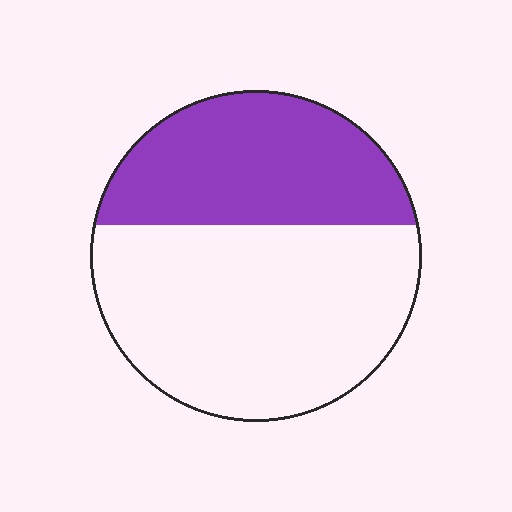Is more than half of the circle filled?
No.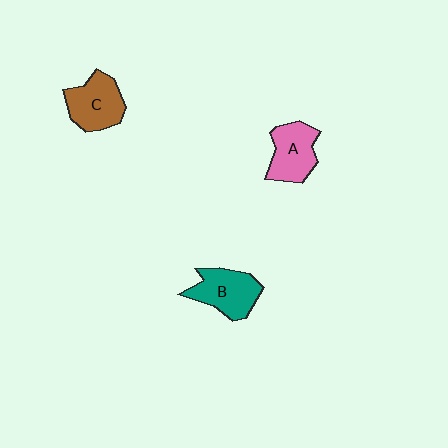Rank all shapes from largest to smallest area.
From largest to smallest: B (teal), C (brown), A (pink).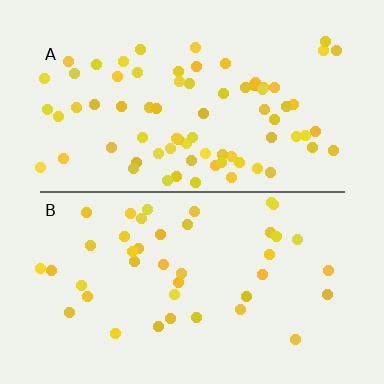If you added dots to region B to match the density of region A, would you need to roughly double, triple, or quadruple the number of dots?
Approximately double.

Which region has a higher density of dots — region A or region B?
A (the top).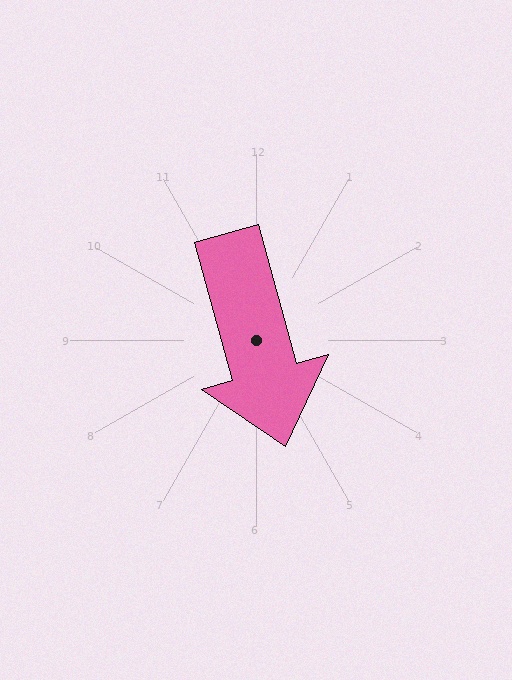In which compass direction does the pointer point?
South.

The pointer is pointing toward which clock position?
Roughly 5 o'clock.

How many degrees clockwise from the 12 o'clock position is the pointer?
Approximately 164 degrees.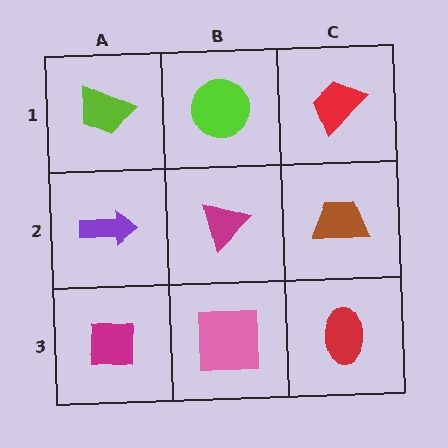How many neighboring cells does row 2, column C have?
3.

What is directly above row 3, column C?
A brown trapezoid.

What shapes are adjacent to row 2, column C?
A red trapezoid (row 1, column C), a red ellipse (row 3, column C), a magenta triangle (row 2, column B).